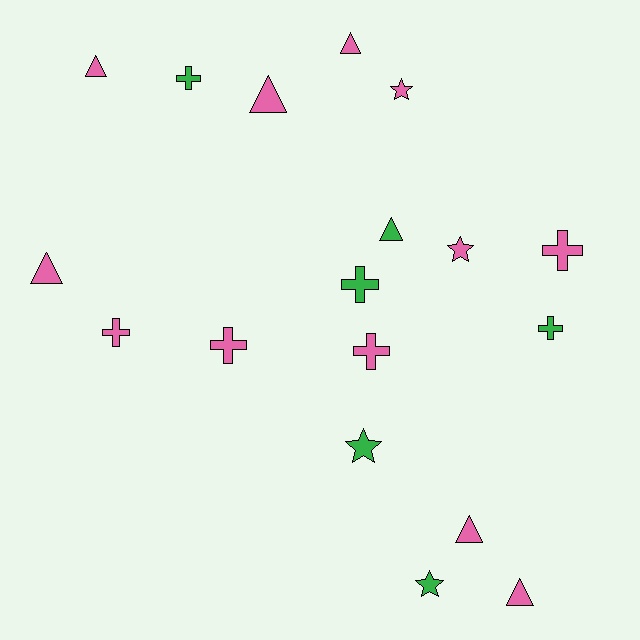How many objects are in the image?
There are 18 objects.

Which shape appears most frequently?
Cross, with 7 objects.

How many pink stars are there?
There are 2 pink stars.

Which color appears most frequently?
Pink, with 12 objects.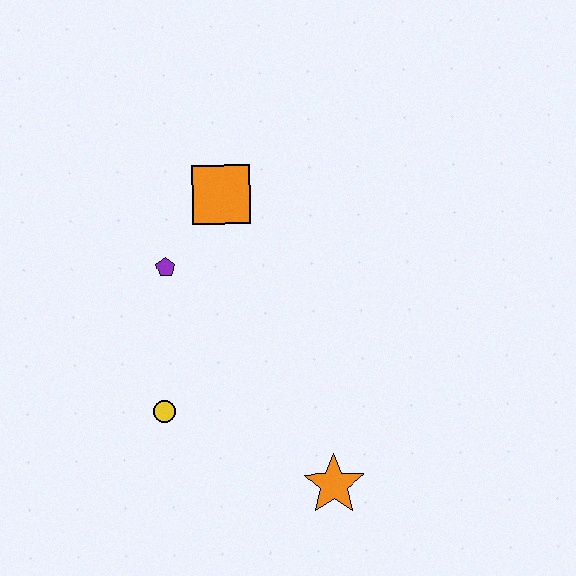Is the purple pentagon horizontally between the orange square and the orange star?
No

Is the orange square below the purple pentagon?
No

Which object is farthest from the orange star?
The orange square is farthest from the orange star.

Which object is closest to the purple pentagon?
The orange square is closest to the purple pentagon.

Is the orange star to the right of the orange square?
Yes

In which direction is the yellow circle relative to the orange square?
The yellow circle is below the orange square.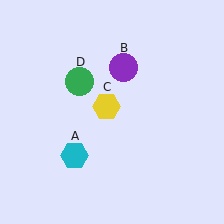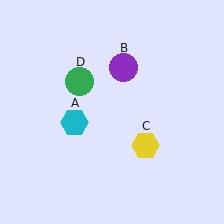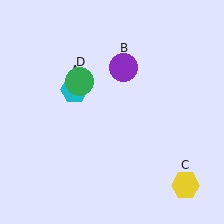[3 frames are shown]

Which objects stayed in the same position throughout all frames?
Purple circle (object B) and green circle (object D) remained stationary.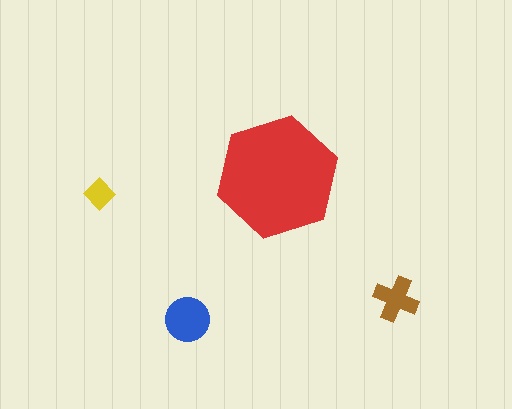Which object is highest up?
The red hexagon is topmost.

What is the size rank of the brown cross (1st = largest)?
3rd.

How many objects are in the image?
There are 4 objects in the image.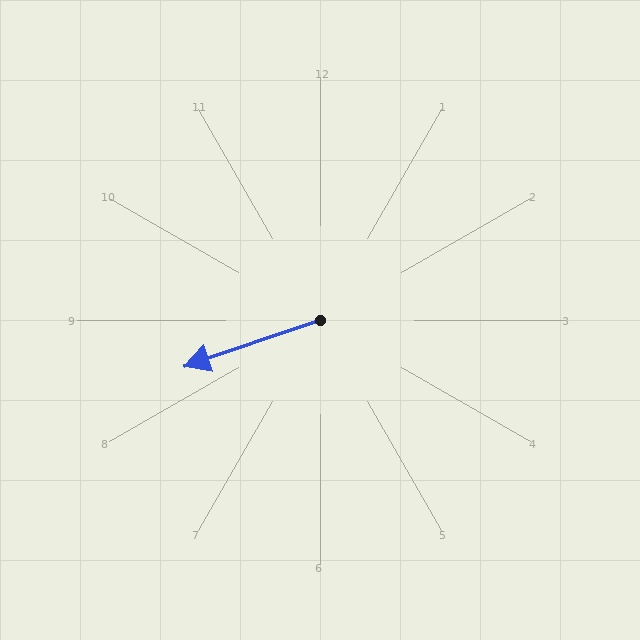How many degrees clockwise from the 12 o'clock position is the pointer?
Approximately 251 degrees.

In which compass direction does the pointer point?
West.